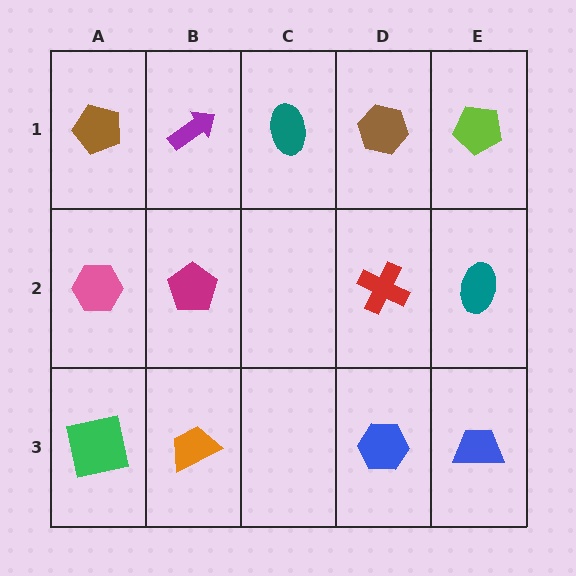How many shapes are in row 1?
5 shapes.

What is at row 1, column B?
A purple arrow.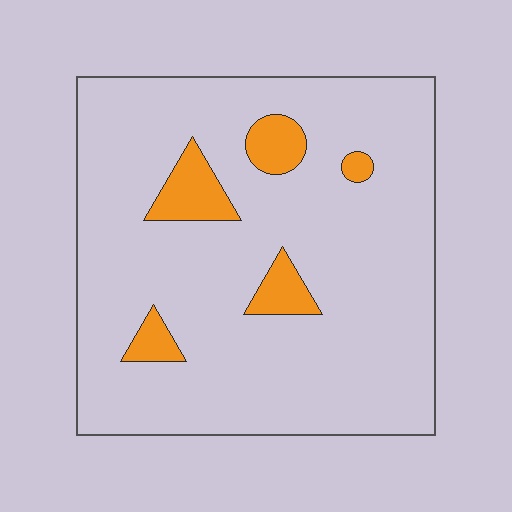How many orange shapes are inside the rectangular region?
5.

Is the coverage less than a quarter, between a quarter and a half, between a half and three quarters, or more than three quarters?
Less than a quarter.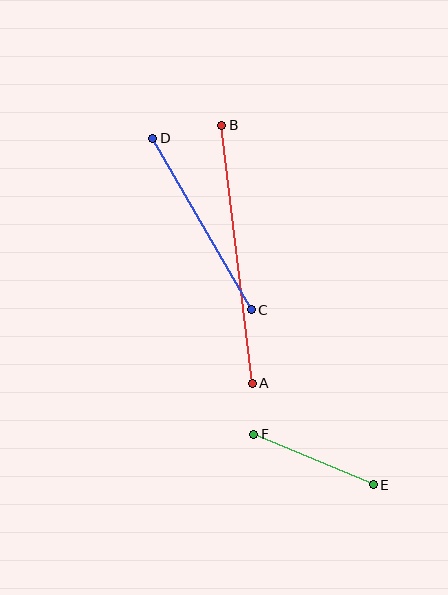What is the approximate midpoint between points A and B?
The midpoint is at approximately (237, 254) pixels.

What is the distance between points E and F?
The distance is approximately 130 pixels.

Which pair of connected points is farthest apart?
Points A and B are farthest apart.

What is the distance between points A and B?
The distance is approximately 260 pixels.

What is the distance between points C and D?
The distance is approximately 198 pixels.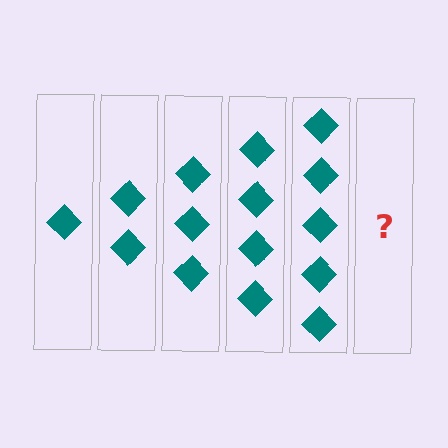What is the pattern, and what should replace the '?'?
The pattern is that each step adds one more diamond. The '?' should be 6 diamonds.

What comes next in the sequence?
The next element should be 6 diamonds.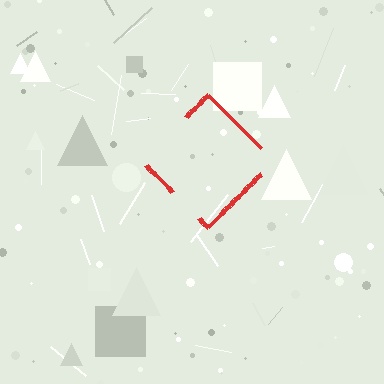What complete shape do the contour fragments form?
The contour fragments form a diamond.